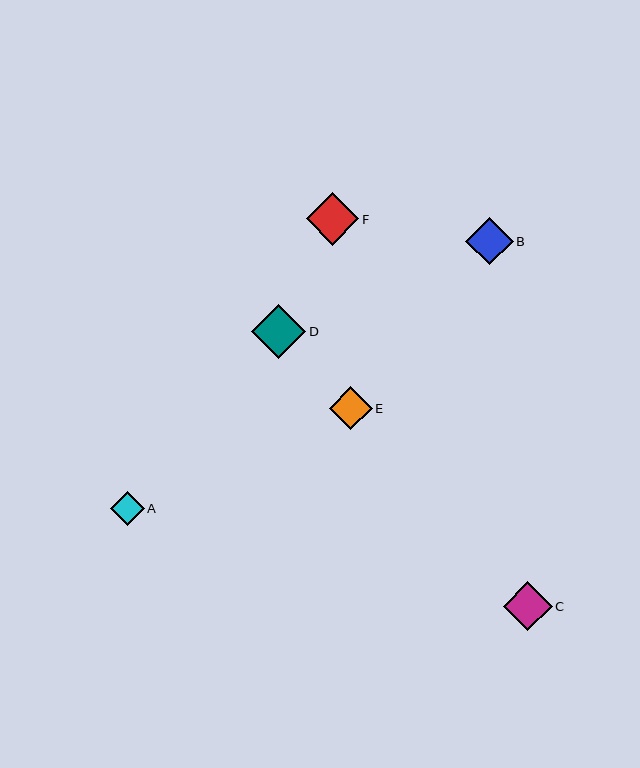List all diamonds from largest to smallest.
From largest to smallest: D, F, C, B, E, A.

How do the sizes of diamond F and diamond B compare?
Diamond F and diamond B are approximately the same size.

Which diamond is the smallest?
Diamond A is the smallest with a size of approximately 34 pixels.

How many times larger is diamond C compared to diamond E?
Diamond C is approximately 1.1 times the size of diamond E.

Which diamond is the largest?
Diamond D is the largest with a size of approximately 54 pixels.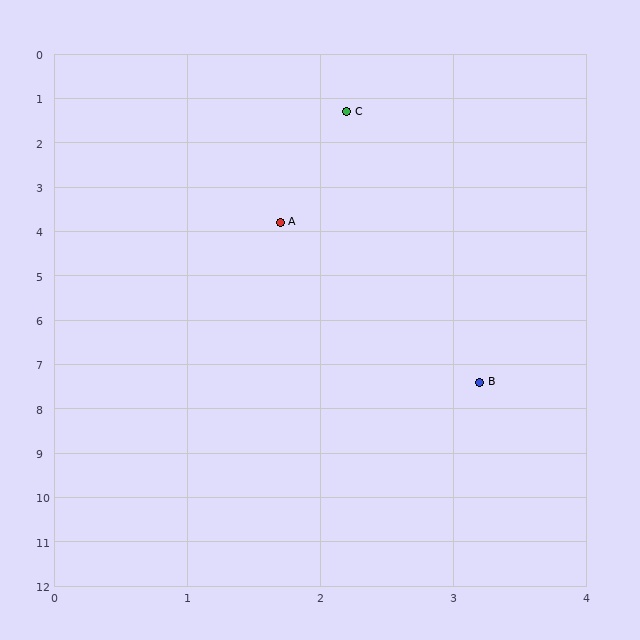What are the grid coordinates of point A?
Point A is at approximately (1.7, 3.8).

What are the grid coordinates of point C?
Point C is at approximately (2.2, 1.3).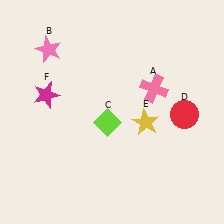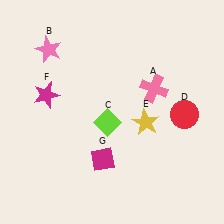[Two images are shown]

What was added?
A magenta diamond (G) was added in Image 2.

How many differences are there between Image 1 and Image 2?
There is 1 difference between the two images.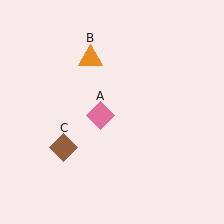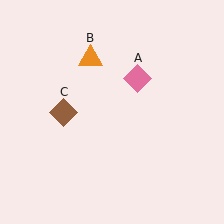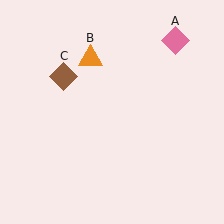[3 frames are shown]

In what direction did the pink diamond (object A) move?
The pink diamond (object A) moved up and to the right.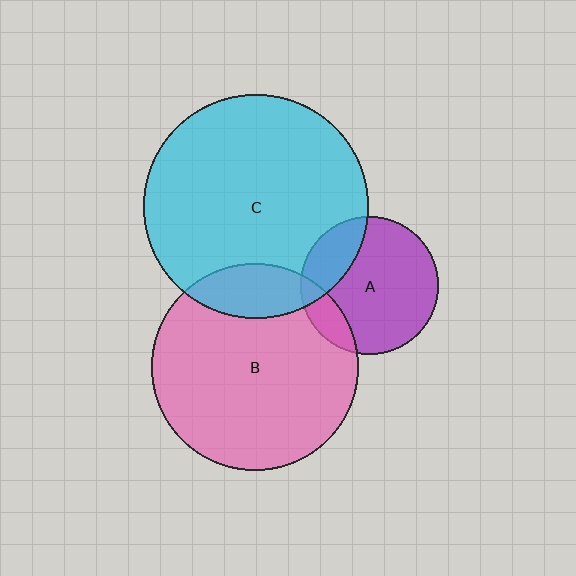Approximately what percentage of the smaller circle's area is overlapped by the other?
Approximately 15%.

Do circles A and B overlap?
Yes.